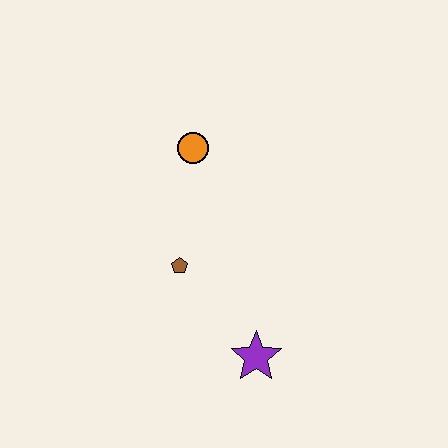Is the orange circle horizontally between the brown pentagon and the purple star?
Yes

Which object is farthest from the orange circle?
The purple star is farthest from the orange circle.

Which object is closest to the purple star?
The brown pentagon is closest to the purple star.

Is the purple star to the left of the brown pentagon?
No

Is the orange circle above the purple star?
Yes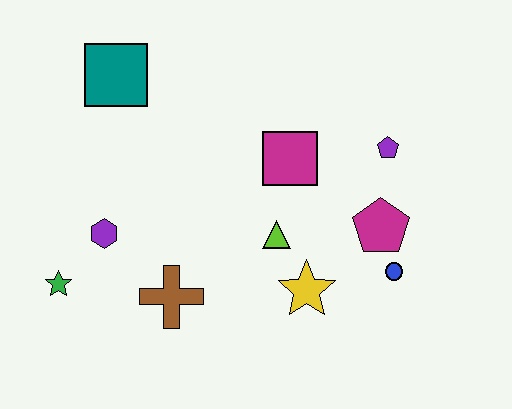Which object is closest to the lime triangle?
The yellow star is closest to the lime triangle.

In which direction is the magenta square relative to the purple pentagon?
The magenta square is to the left of the purple pentagon.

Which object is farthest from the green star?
The purple pentagon is farthest from the green star.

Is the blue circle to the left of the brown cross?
No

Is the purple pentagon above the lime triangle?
Yes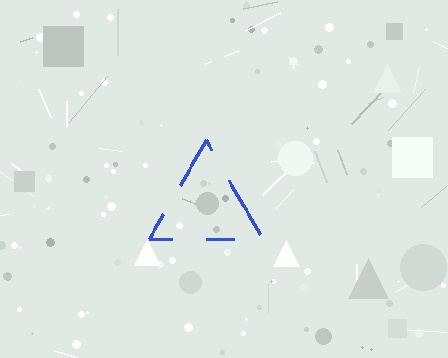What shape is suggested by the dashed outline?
The dashed outline suggests a triangle.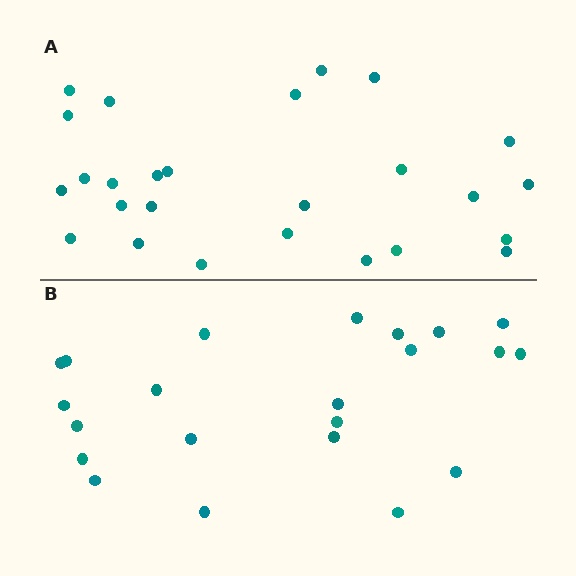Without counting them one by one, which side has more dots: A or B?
Region A (the top region) has more dots.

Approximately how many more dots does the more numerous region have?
Region A has about 4 more dots than region B.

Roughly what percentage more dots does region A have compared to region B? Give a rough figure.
About 20% more.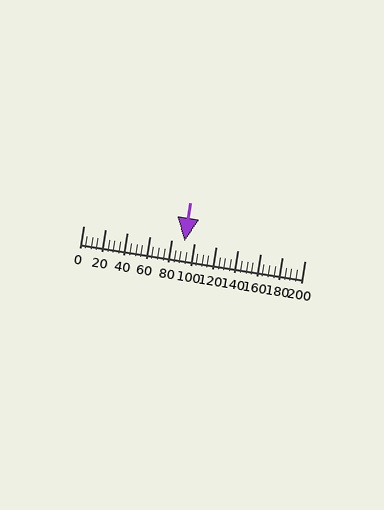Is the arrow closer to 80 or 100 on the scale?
The arrow is closer to 100.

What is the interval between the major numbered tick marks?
The major tick marks are spaced 20 units apart.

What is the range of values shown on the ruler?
The ruler shows values from 0 to 200.